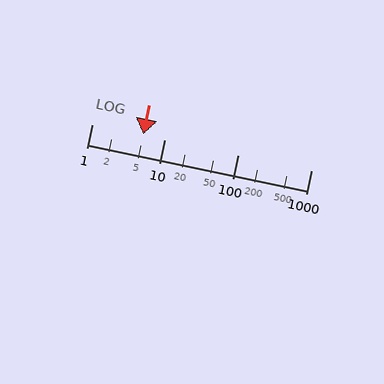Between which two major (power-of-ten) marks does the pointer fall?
The pointer is between 1 and 10.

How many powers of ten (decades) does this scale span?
The scale spans 3 decades, from 1 to 1000.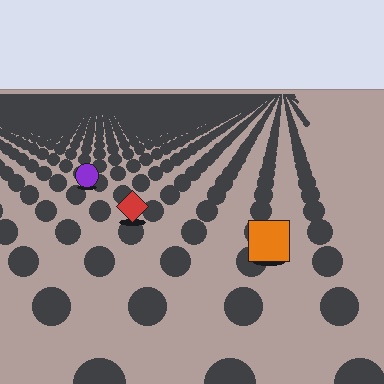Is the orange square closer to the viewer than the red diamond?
Yes. The orange square is closer — you can tell from the texture gradient: the ground texture is coarser near it.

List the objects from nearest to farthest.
From nearest to farthest: the orange square, the red diamond, the purple circle.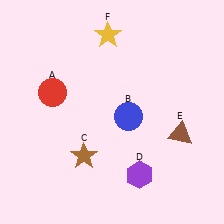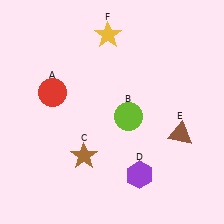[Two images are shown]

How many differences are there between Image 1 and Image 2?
There is 1 difference between the two images.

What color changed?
The circle (B) changed from blue in Image 1 to lime in Image 2.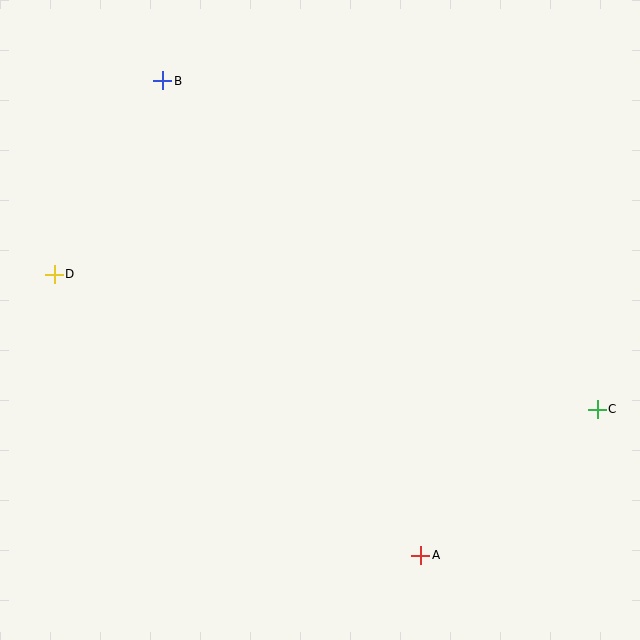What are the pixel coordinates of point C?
Point C is at (597, 409).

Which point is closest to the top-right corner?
Point C is closest to the top-right corner.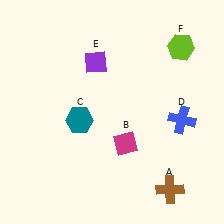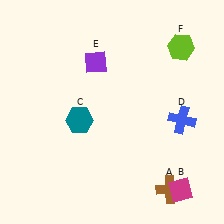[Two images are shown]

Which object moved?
The magenta diamond (B) moved right.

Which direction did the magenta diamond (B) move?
The magenta diamond (B) moved right.